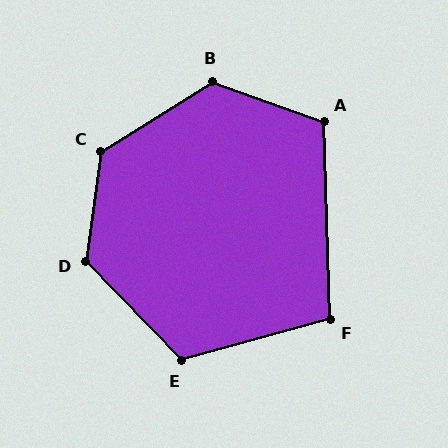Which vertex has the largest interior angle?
C, at approximately 130 degrees.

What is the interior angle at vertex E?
Approximately 118 degrees (obtuse).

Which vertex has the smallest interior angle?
F, at approximately 104 degrees.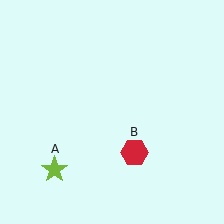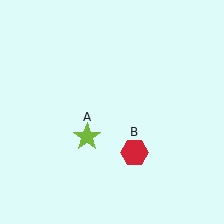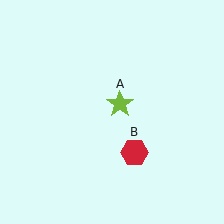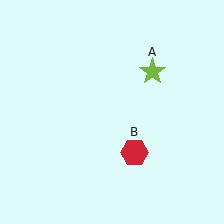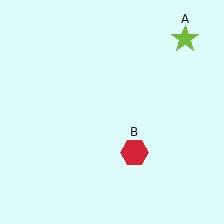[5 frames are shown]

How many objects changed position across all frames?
1 object changed position: lime star (object A).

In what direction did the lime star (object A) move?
The lime star (object A) moved up and to the right.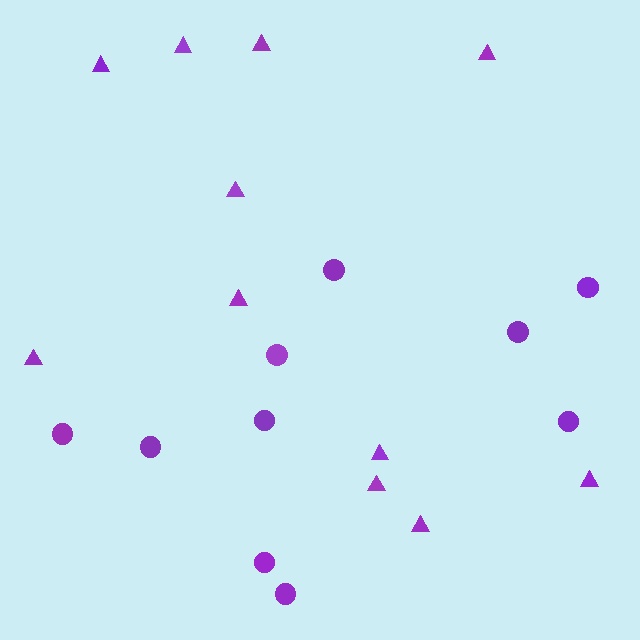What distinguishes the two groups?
There are 2 groups: one group of circles (10) and one group of triangles (11).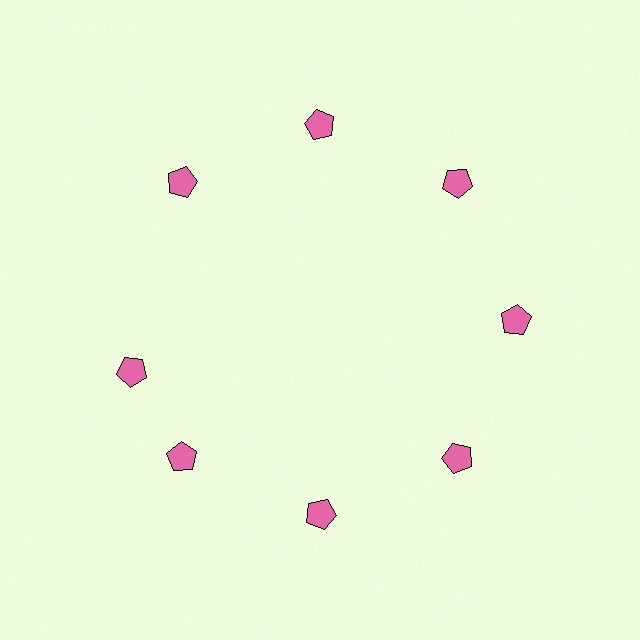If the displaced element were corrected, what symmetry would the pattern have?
It would have 8-fold rotational symmetry — the pattern would map onto itself every 45 degrees.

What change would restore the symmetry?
The symmetry would be restored by rotating it back into even spacing with its neighbors so that all 8 pentagons sit at equal angles and equal distance from the center.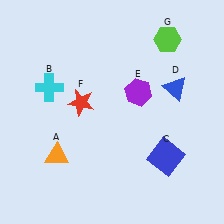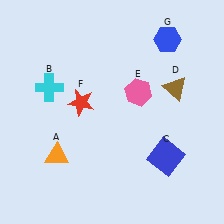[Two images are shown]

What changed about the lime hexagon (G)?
In Image 1, G is lime. In Image 2, it changed to blue.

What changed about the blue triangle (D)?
In Image 1, D is blue. In Image 2, it changed to brown.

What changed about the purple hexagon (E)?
In Image 1, E is purple. In Image 2, it changed to pink.